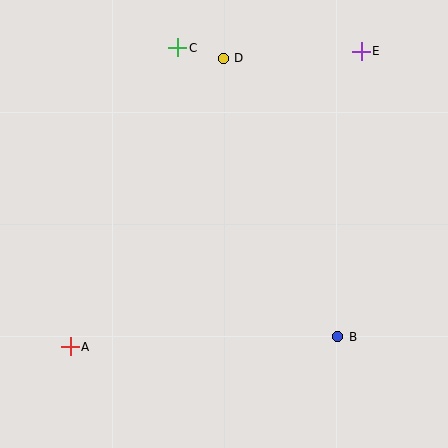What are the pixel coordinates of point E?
Point E is at (361, 51).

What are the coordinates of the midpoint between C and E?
The midpoint between C and E is at (269, 50).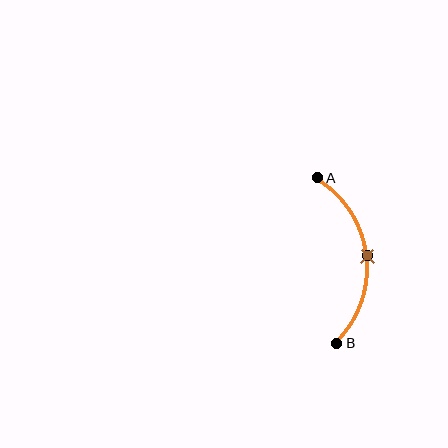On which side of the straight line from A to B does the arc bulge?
The arc bulges to the right of the straight line connecting A and B.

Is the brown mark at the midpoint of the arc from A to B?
Yes. The brown mark lies on the arc at equal arc-length from both A and B — it is the arc midpoint.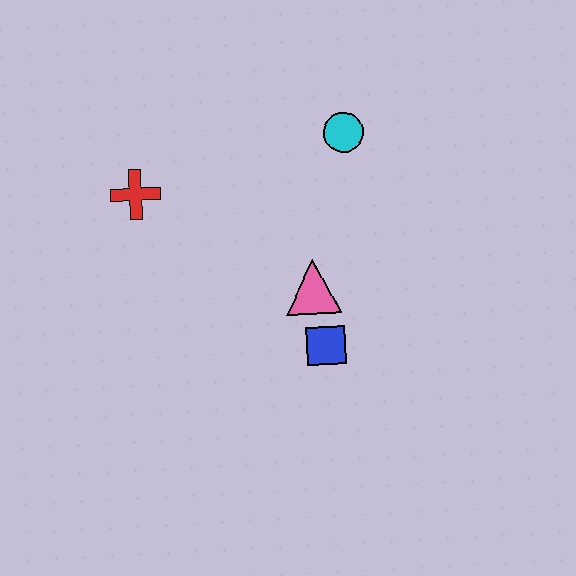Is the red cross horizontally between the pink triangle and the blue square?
No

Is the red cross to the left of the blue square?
Yes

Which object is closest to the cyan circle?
The pink triangle is closest to the cyan circle.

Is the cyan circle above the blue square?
Yes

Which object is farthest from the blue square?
The red cross is farthest from the blue square.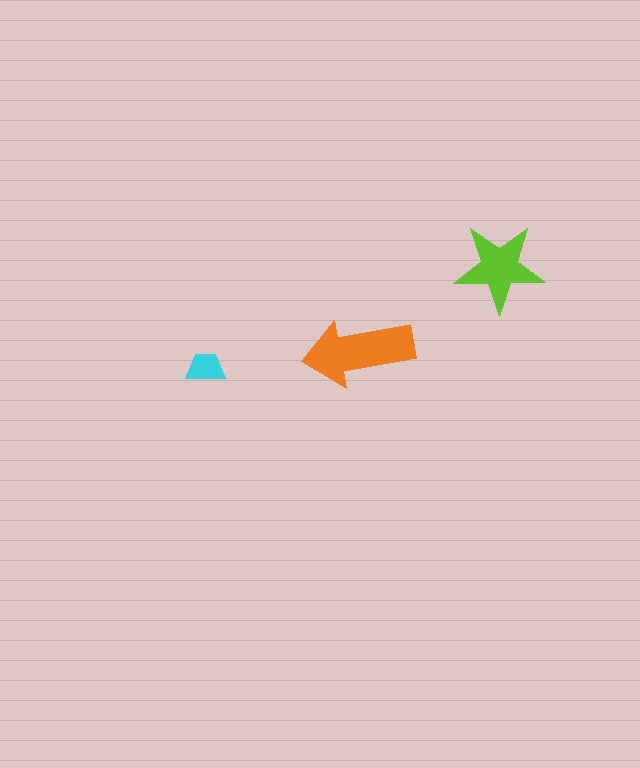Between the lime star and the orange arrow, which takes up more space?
The orange arrow.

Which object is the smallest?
The cyan trapezoid.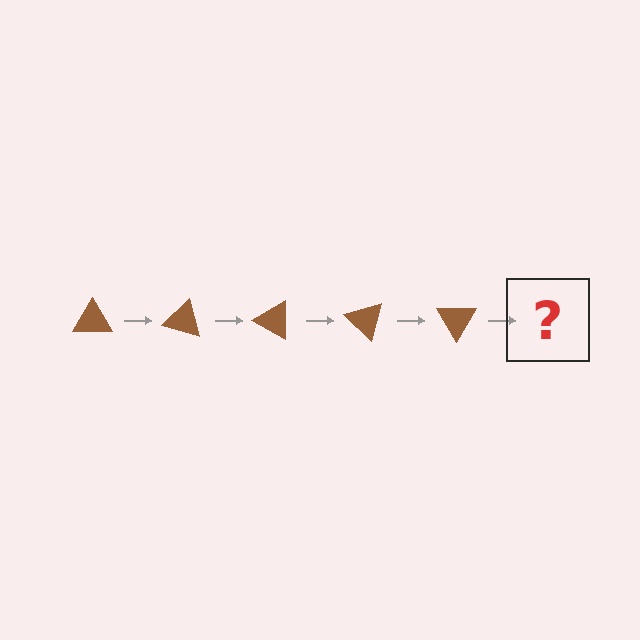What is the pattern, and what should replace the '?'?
The pattern is that the triangle rotates 15 degrees each step. The '?' should be a brown triangle rotated 75 degrees.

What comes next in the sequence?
The next element should be a brown triangle rotated 75 degrees.